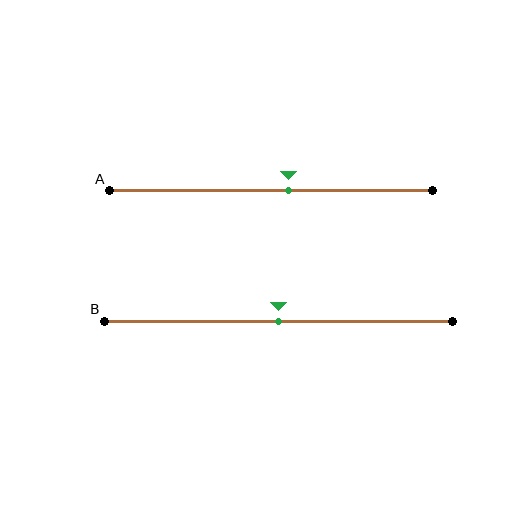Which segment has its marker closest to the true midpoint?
Segment B has its marker closest to the true midpoint.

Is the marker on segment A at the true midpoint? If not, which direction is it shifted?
No, the marker on segment A is shifted to the right by about 6% of the segment length.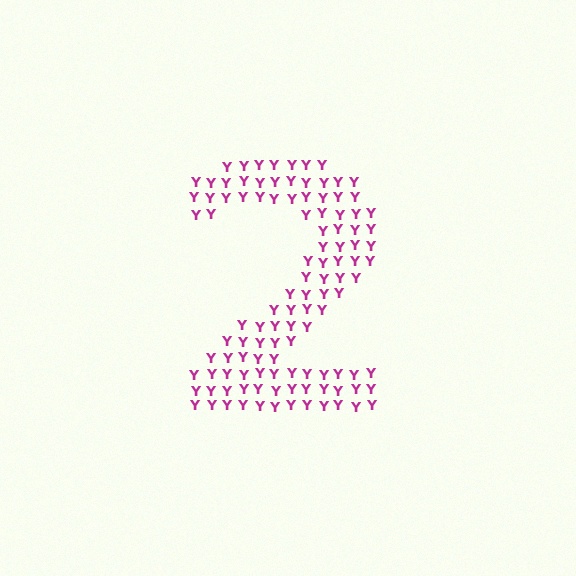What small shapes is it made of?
It is made of small letter Y's.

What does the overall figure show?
The overall figure shows the digit 2.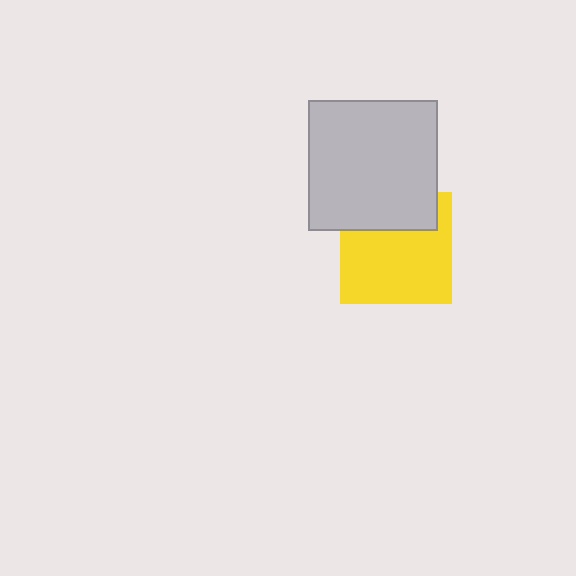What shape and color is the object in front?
The object in front is a light gray square.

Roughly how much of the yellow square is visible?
Most of it is visible (roughly 69%).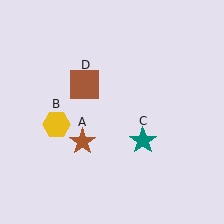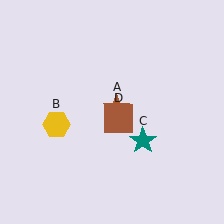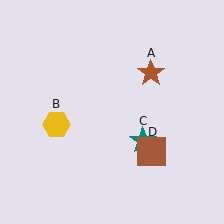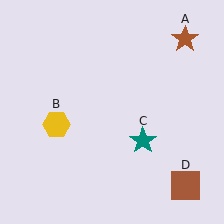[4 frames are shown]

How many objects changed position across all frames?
2 objects changed position: brown star (object A), brown square (object D).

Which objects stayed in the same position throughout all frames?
Yellow hexagon (object B) and teal star (object C) remained stationary.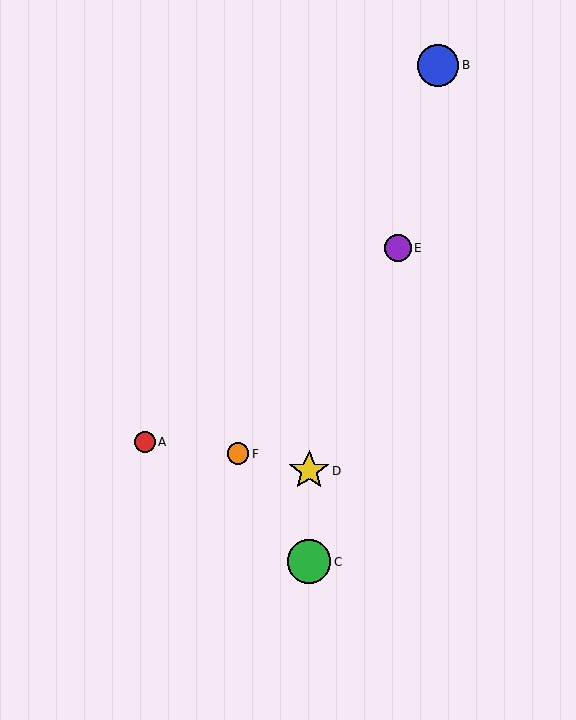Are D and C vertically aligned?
Yes, both are at x≈309.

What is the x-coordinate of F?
Object F is at x≈238.